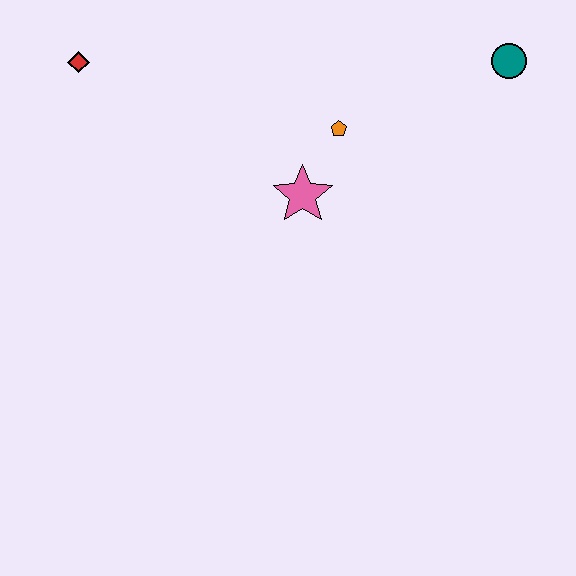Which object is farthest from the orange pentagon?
The red diamond is farthest from the orange pentagon.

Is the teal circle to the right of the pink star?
Yes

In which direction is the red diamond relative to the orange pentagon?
The red diamond is to the left of the orange pentagon.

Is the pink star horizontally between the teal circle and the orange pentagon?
No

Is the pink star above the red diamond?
No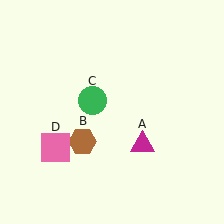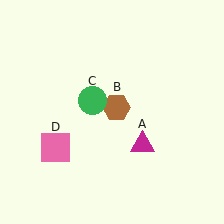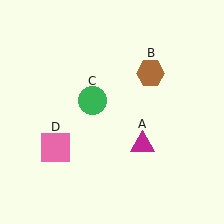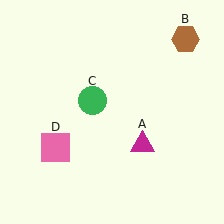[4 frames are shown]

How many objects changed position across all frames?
1 object changed position: brown hexagon (object B).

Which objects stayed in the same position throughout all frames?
Magenta triangle (object A) and green circle (object C) and pink square (object D) remained stationary.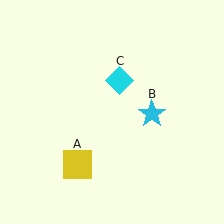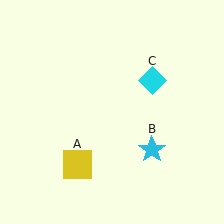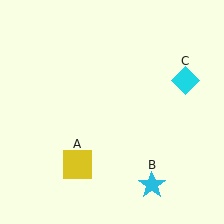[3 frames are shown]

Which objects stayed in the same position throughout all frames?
Yellow square (object A) remained stationary.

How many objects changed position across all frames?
2 objects changed position: cyan star (object B), cyan diamond (object C).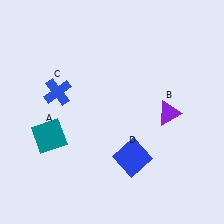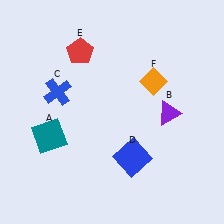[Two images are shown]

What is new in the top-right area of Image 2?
An orange diamond (F) was added in the top-right area of Image 2.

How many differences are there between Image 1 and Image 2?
There are 2 differences between the two images.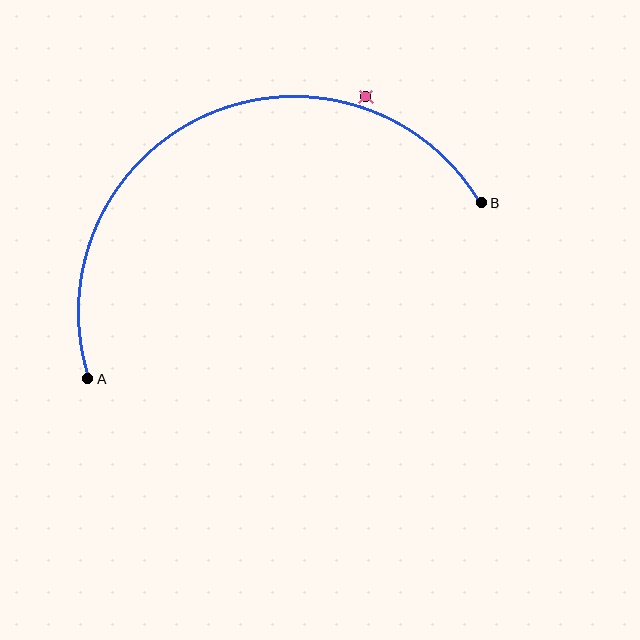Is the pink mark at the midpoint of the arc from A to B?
No — the pink mark does not lie on the arc at all. It sits slightly outside the curve.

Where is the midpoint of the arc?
The arc midpoint is the point on the curve farthest from the straight line joining A and B. It sits above that line.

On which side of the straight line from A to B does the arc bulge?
The arc bulges above the straight line connecting A and B.